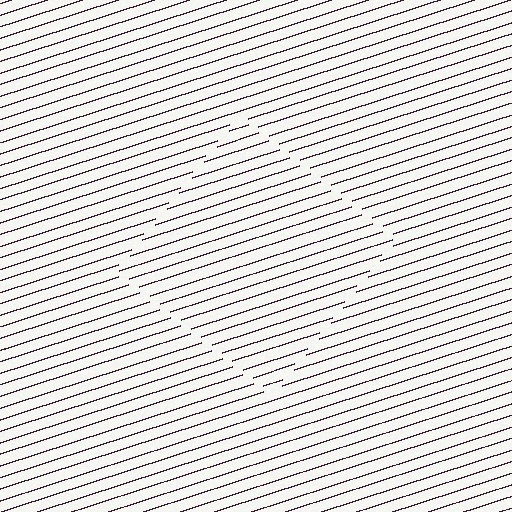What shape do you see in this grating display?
An illusory square. The interior of the shape contains the same grating, shifted by half a period — the contour is defined by the phase discontinuity where line-ends from the inner and outer gratings abut.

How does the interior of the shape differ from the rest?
The interior of the shape contains the same grating, shifted by half a period — the contour is defined by the phase discontinuity where line-ends from the inner and outer gratings abut.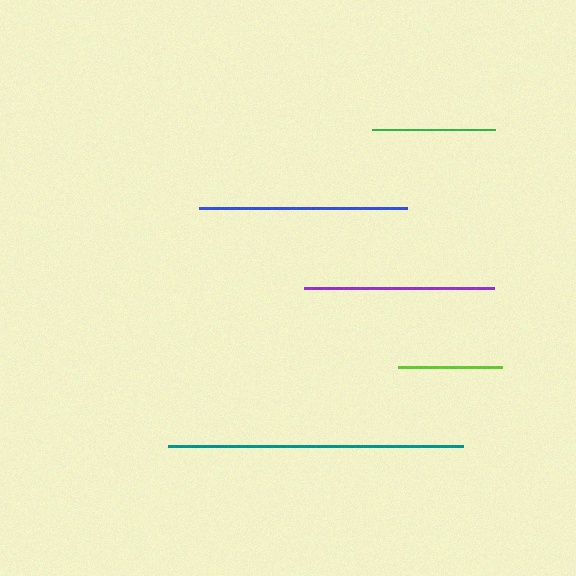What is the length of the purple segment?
The purple segment is approximately 190 pixels long.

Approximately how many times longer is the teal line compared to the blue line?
The teal line is approximately 1.4 times the length of the blue line.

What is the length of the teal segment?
The teal segment is approximately 294 pixels long.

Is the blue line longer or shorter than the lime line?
The blue line is longer than the lime line.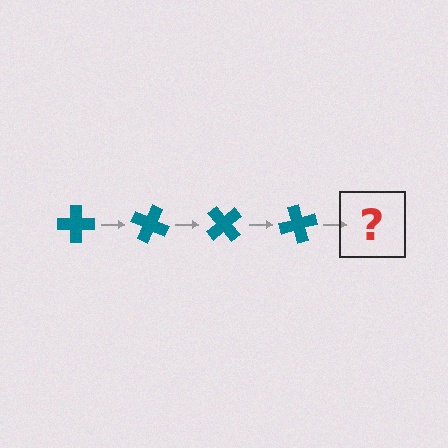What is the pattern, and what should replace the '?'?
The pattern is that the cross rotates 25 degrees each step. The '?' should be a teal cross rotated 100 degrees.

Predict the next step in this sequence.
The next step is a teal cross rotated 100 degrees.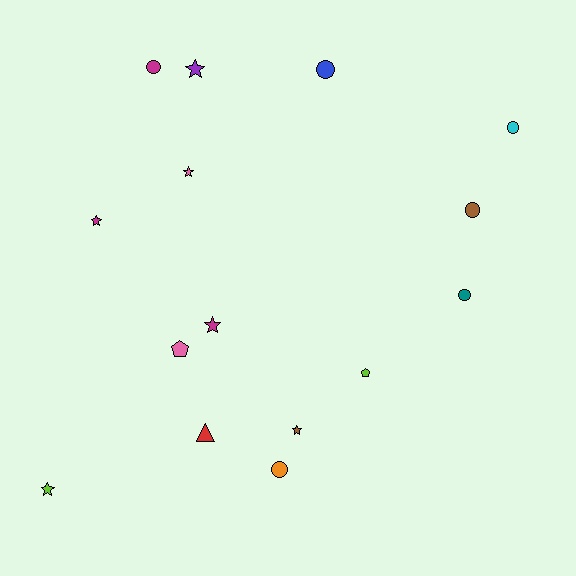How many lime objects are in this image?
There are 2 lime objects.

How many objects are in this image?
There are 15 objects.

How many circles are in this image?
There are 6 circles.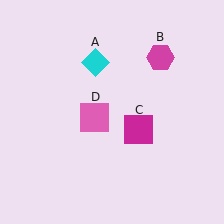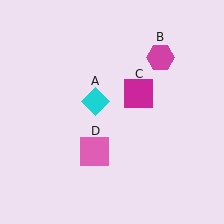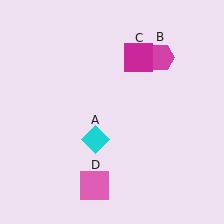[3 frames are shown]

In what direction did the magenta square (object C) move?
The magenta square (object C) moved up.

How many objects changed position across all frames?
3 objects changed position: cyan diamond (object A), magenta square (object C), pink square (object D).